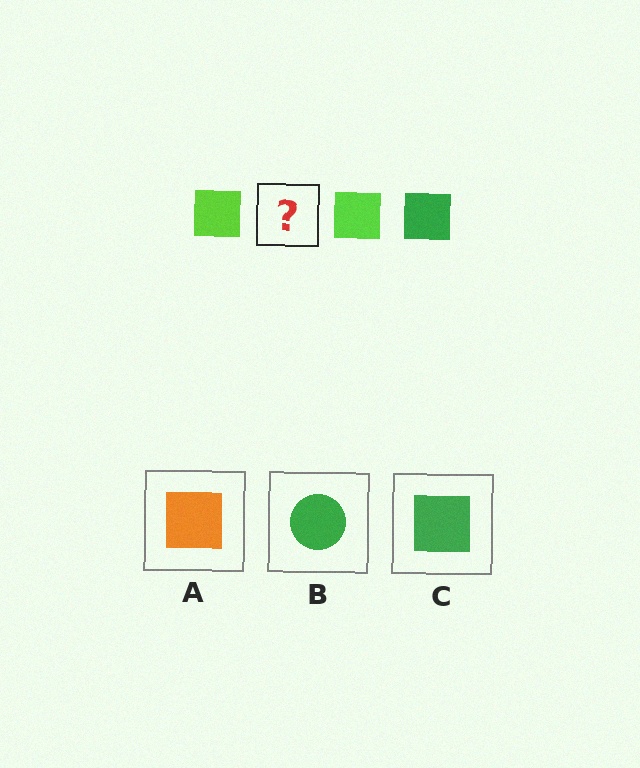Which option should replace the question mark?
Option C.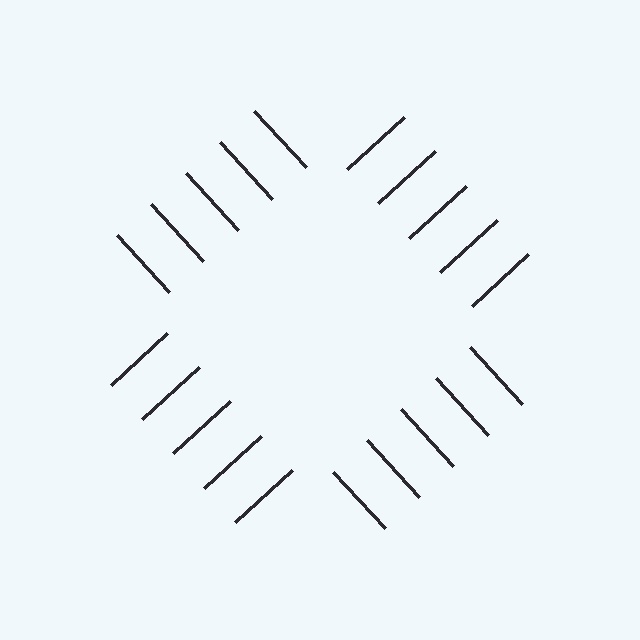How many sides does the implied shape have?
4 sides — the line-ends trace a square.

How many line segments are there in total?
20 — 5 along each of the 4 edges.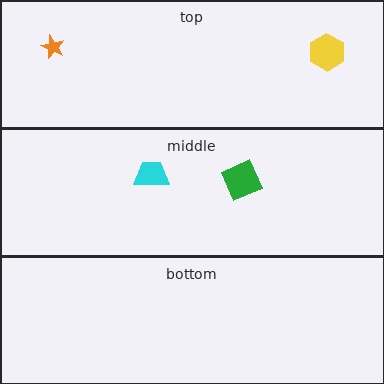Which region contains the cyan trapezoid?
The middle region.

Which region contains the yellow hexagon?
The top region.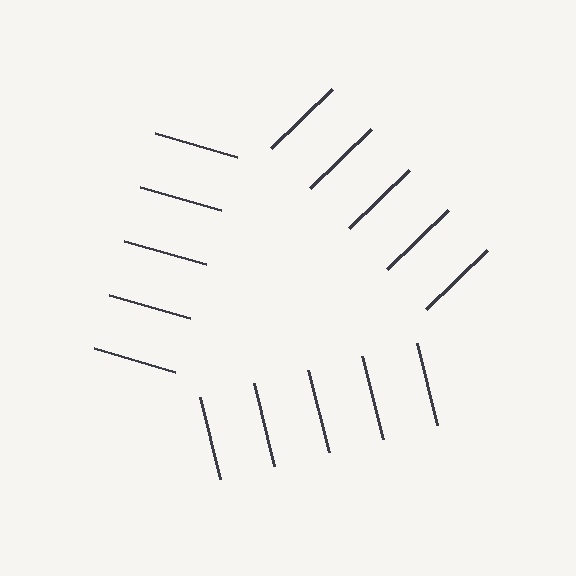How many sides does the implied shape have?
3 sides — the line-ends trace a triangle.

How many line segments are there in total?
15 — 5 along each of the 3 edges.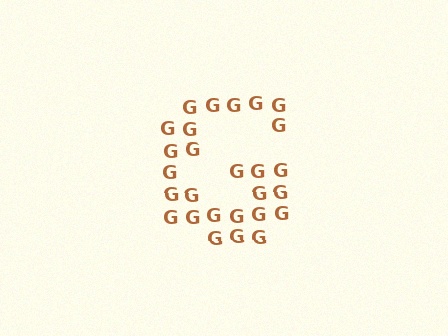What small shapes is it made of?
It is made of small letter G's.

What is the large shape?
The large shape is the letter G.